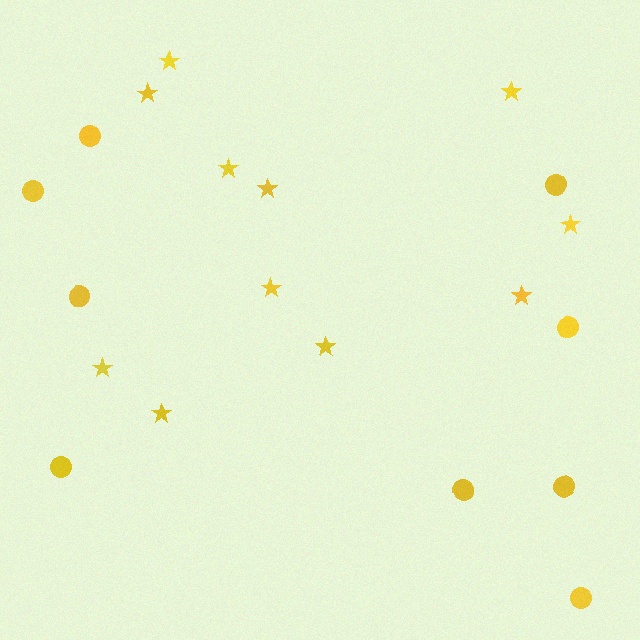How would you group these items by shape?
There are 2 groups: one group of circles (9) and one group of stars (11).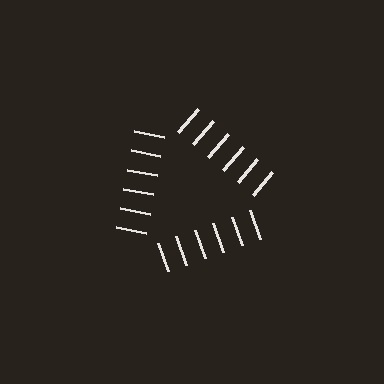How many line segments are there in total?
18 — 6 along each of the 3 edges.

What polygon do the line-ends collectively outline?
An illusory triangle — the line segments terminate on its edges but no continuous stroke is drawn.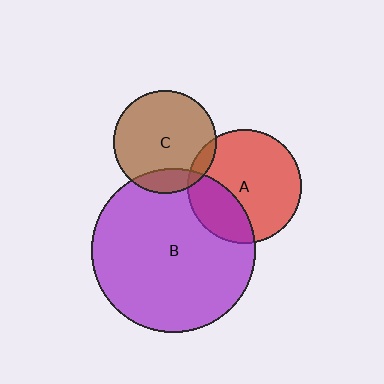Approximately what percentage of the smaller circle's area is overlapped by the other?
Approximately 10%.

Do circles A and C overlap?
Yes.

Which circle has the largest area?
Circle B (purple).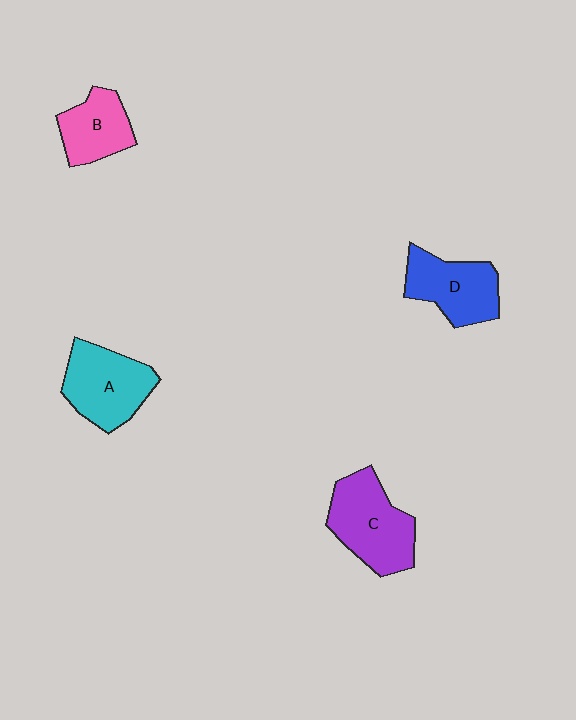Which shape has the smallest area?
Shape B (pink).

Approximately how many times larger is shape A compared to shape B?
Approximately 1.4 times.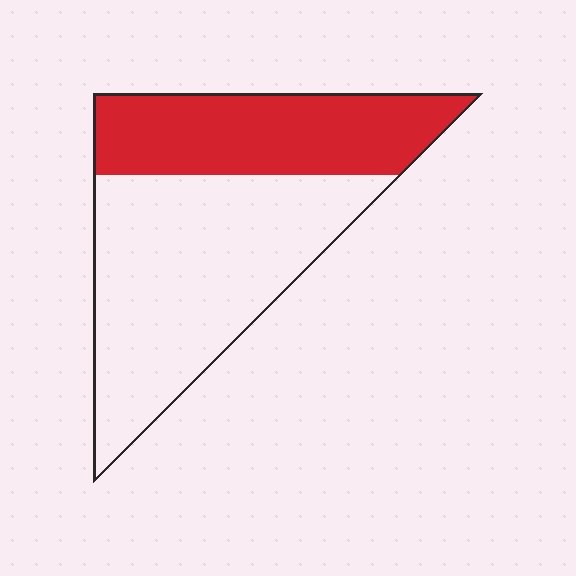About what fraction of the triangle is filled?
About three eighths (3/8).